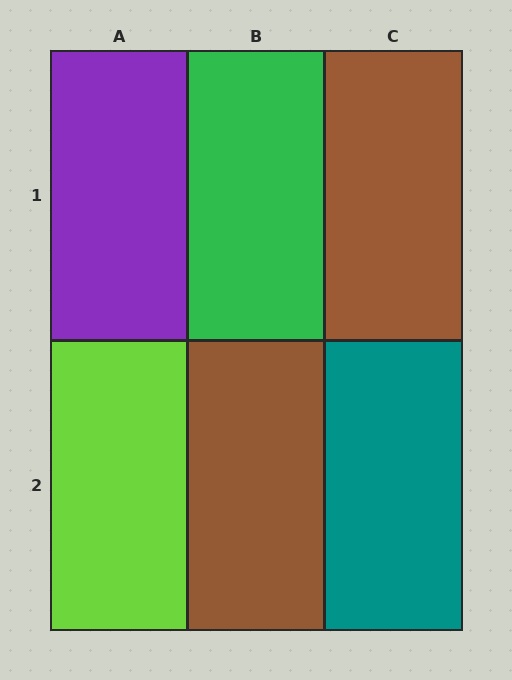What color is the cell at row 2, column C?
Teal.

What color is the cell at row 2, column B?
Brown.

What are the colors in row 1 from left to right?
Purple, green, brown.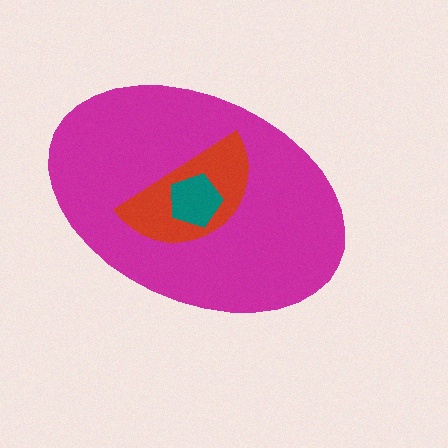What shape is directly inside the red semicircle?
The teal pentagon.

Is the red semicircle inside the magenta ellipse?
Yes.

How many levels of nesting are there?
3.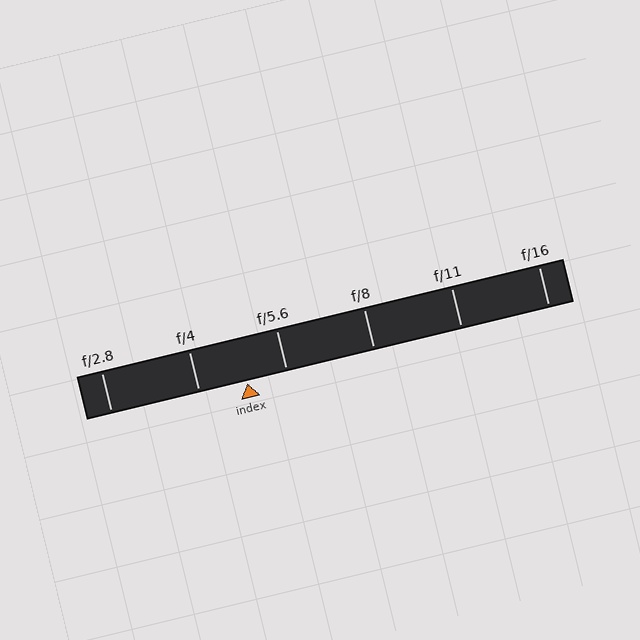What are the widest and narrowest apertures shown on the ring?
The widest aperture shown is f/2.8 and the narrowest is f/16.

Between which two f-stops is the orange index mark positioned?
The index mark is between f/4 and f/5.6.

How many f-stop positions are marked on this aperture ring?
There are 6 f-stop positions marked.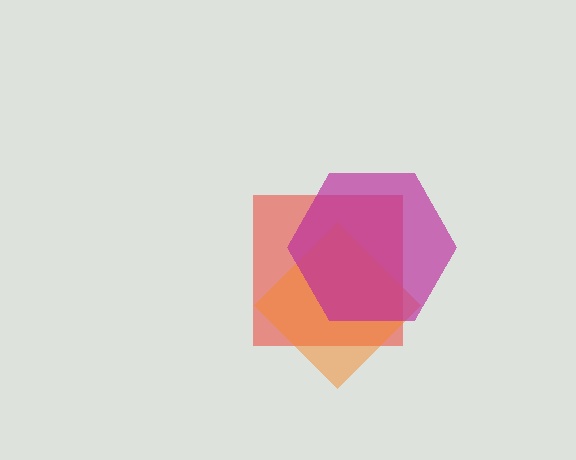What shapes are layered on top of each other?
The layered shapes are: a red square, an orange diamond, a magenta hexagon.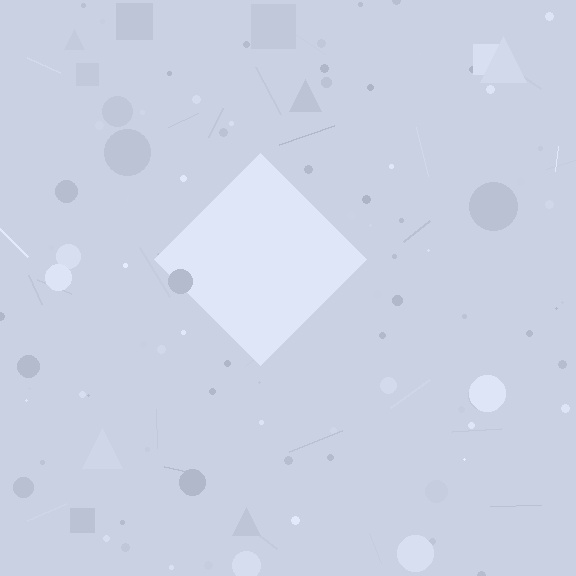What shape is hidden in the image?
A diamond is hidden in the image.